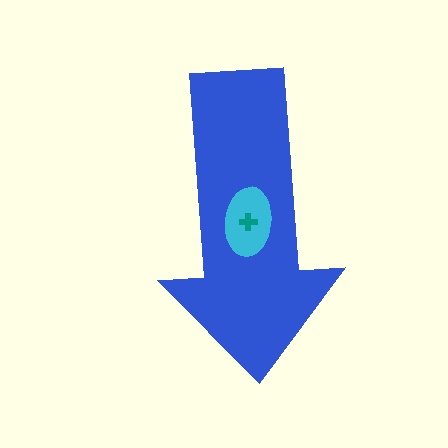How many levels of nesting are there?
3.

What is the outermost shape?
The blue arrow.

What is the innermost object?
The teal cross.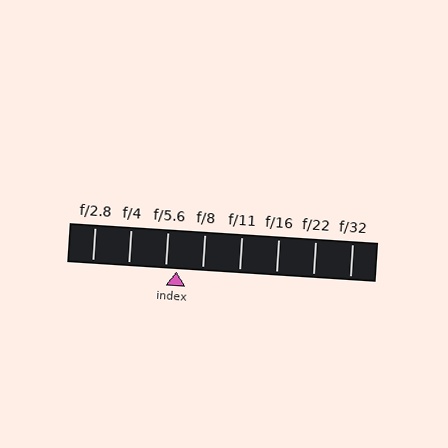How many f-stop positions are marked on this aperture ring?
There are 8 f-stop positions marked.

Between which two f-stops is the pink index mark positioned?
The index mark is between f/5.6 and f/8.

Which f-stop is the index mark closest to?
The index mark is closest to f/5.6.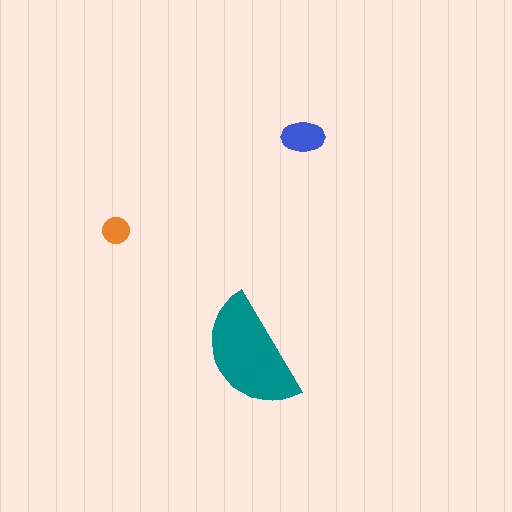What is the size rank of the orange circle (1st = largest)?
3rd.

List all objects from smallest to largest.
The orange circle, the blue ellipse, the teal semicircle.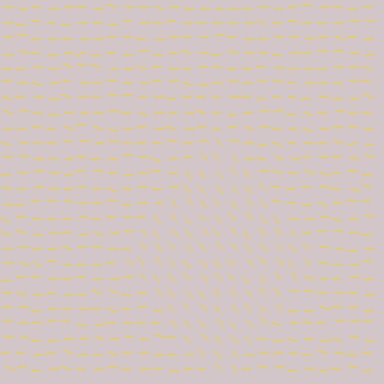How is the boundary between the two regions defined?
The boundary is defined purely by a change in line orientation (approximately 45 degrees difference). All lines are the same color and thickness.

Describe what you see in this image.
The image is filled with small yellow line segments. A diamond region in the image has lines oriented differently from the surrounding lines, creating a visible texture boundary.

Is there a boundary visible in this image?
Yes, there is a texture boundary formed by a change in line orientation.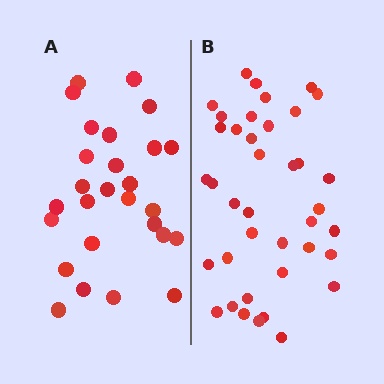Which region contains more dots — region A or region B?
Region B (the right region) has more dots.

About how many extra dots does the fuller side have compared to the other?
Region B has roughly 12 or so more dots than region A.